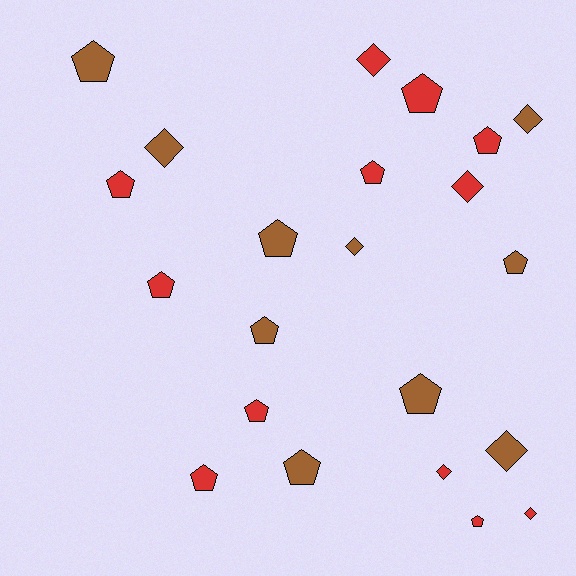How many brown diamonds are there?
There are 4 brown diamonds.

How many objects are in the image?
There are 22 objects.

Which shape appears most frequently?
Pentagon, with 14 objects.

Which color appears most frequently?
Red, with 12 objects.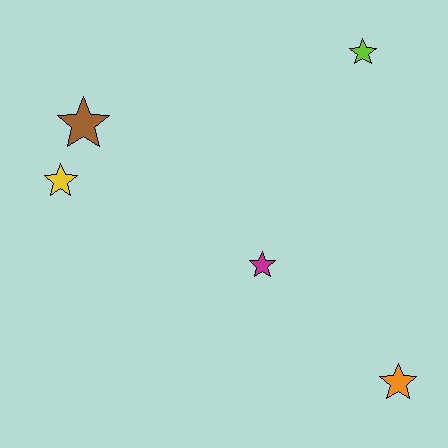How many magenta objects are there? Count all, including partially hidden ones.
There is 1 magenta object.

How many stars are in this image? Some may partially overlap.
There are 5 stars.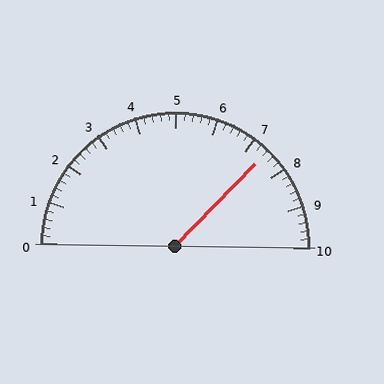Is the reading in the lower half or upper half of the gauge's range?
The reading is in the upper half of the range (0 to 10).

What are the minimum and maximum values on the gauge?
The gauge ranges from 0 to 10.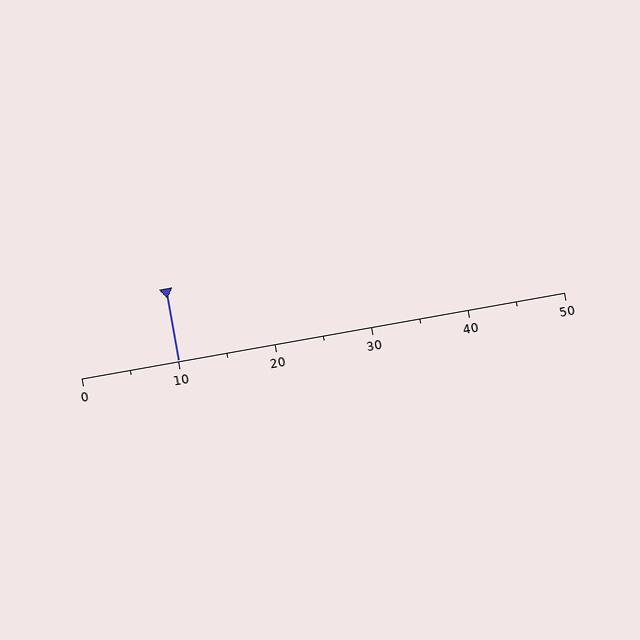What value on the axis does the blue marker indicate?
The marker indicates approximately 10.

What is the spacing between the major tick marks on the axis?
The major ticks are spaced 10 apart.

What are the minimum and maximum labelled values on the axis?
The axis runs from 0 to 50.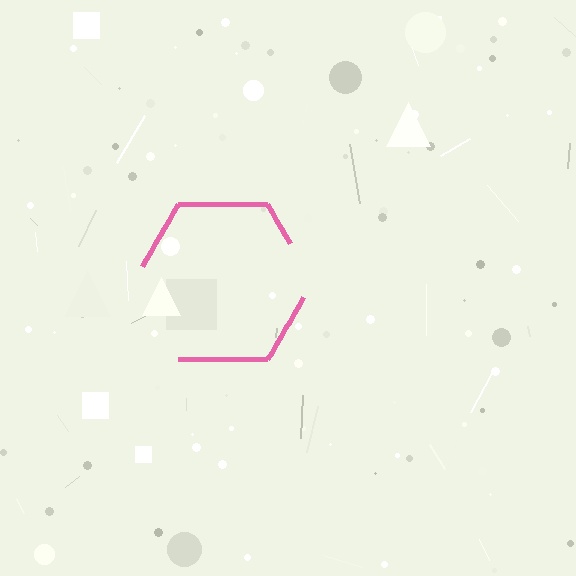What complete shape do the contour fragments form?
The contour fragments form a hexagon.